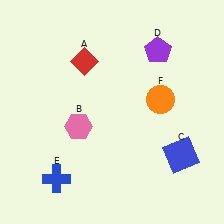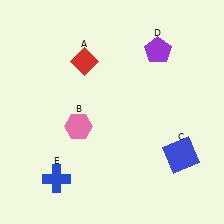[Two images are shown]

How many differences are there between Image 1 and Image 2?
There is 1 difference between the two images.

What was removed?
The orange circle (F) was removed in Image 2.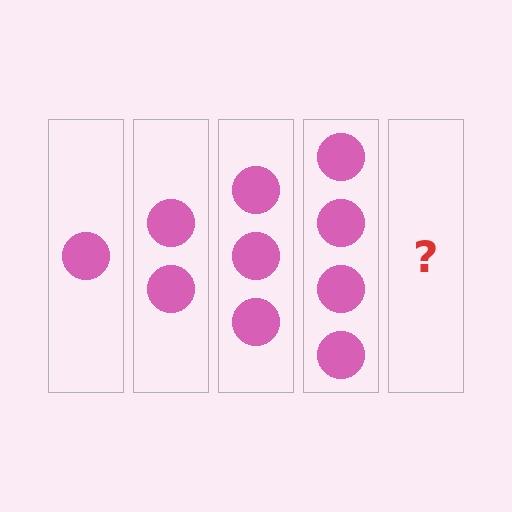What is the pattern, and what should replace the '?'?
The pattern is that each step adds one more circle. The '?' should be 5 circles.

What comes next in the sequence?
The next element should be 5 circles.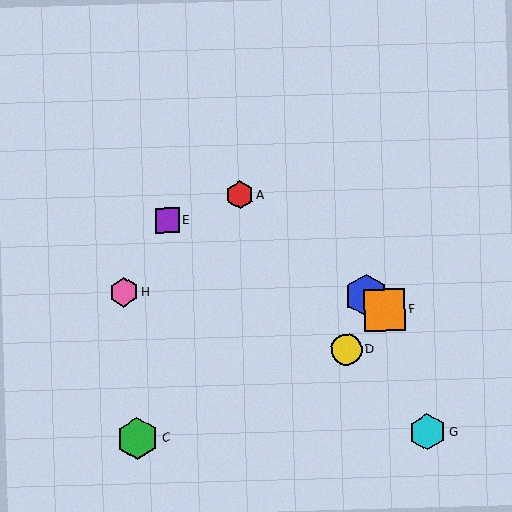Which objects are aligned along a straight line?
Objects A, B, F are aligned along a straight line.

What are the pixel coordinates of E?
Object E is at (167, 220).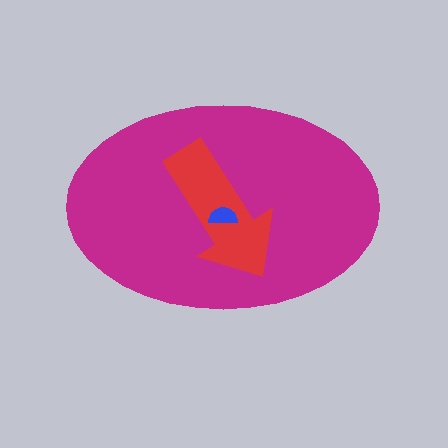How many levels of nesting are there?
3.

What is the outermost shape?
The magenta ellipse.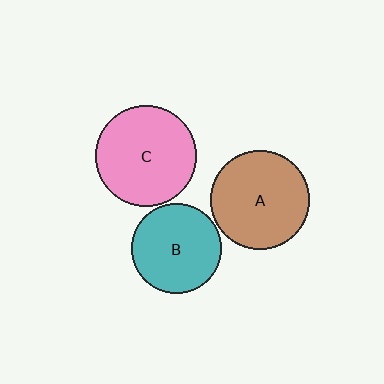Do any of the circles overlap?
No, none of the circles overlap.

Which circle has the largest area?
Circle C (pink).